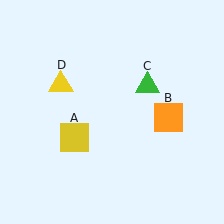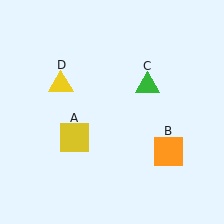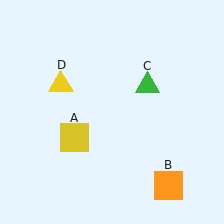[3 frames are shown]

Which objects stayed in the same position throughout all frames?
Yellow square (object A) and green triangle (object C) and yellow triangle (object D) remained stationary.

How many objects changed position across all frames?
1 object changed position: orange square (object B).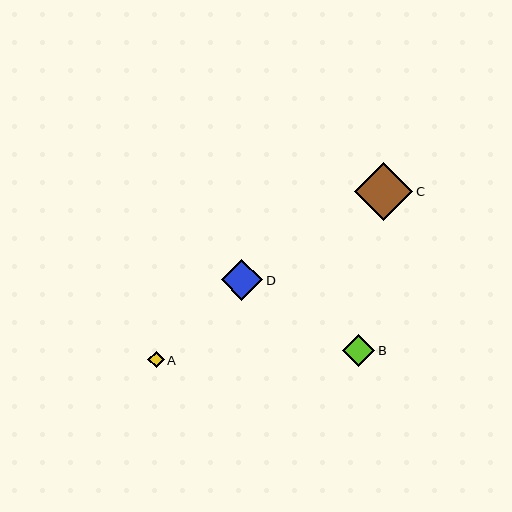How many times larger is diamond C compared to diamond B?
Diamond C is approximately 1.8 times the size of diamond B.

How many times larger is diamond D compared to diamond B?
Diamond D is approximately 1.3 times the size of diamond B.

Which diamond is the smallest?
Diamond A is the smallest with a size of approximately 16 pixels.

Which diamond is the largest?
Diamond C is the largest with a size of approximately 58 pixels.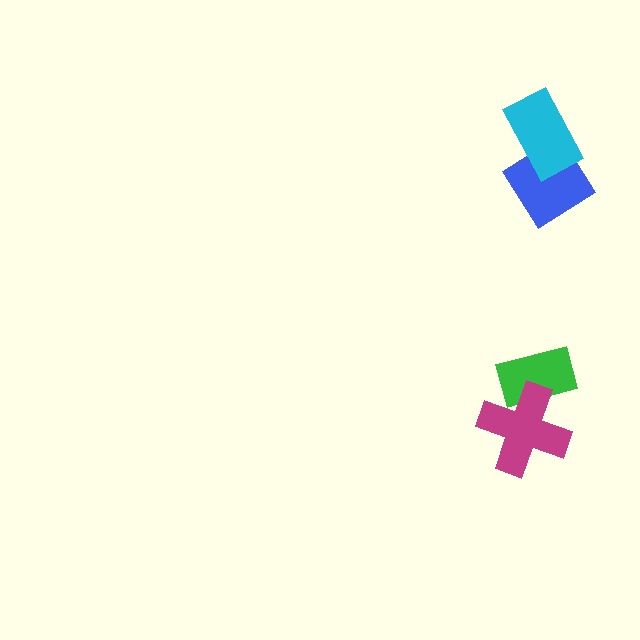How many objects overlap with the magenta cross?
1 object overlaps with the magenta cross.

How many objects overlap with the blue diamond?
1 object overlaps with the blue diamond.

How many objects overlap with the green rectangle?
1 object overlaps with the green rectangle.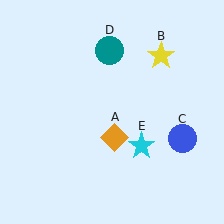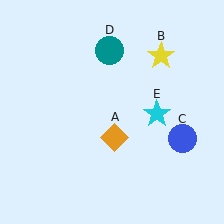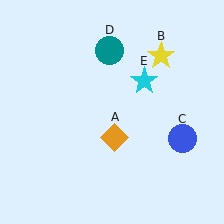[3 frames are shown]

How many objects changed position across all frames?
1 object changed position: cyan star (object E).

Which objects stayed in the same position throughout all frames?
Orange diamond (object A) and yellow star (object B) and blue circle (object C) and teal circle (object D) remained stationary.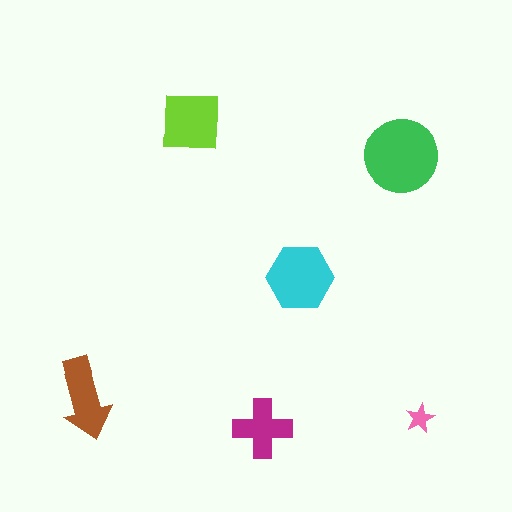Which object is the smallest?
The pink star.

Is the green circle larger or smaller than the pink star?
Larger.